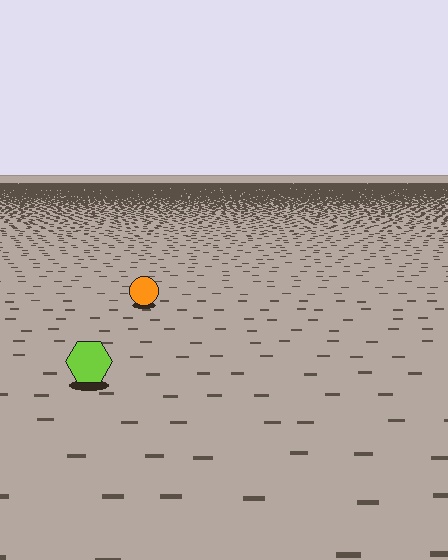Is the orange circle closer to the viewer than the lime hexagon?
No. The lime hexagon is closer — you can tell from the texture gradient: the ground texture is coarser near it.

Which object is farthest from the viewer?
The orange circle is farthest from the viewer. It appears smaller and the ground texture around it is denser.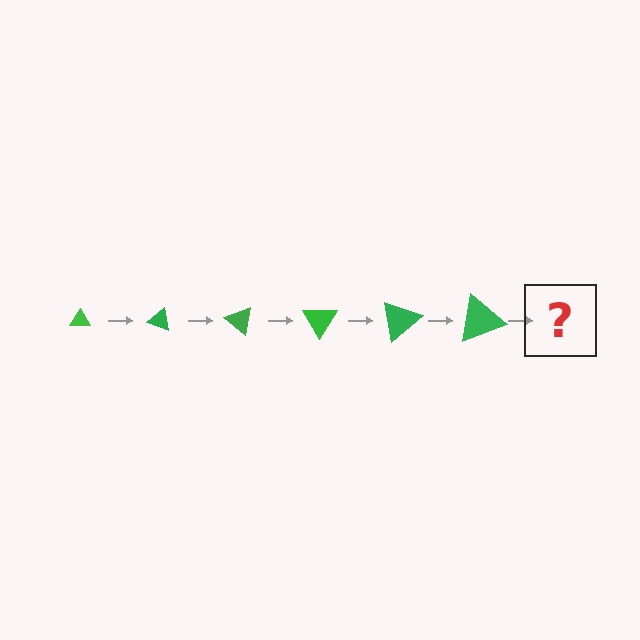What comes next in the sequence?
The next element should be a triangle, larger than the previous one and rotated 120 degrees from the start.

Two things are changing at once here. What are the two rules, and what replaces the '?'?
The two rules are that the triangle grows larger each step and it rotates 20 degrees each step. The '?' should be a triangle, larger than the previous one and rotated 120 degrees from the start.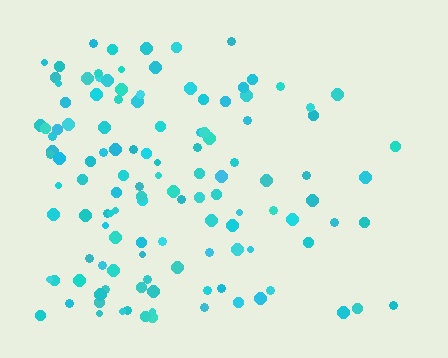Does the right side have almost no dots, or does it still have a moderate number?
Still a moderate number, just noticeably fewer than the left.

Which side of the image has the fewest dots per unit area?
The right.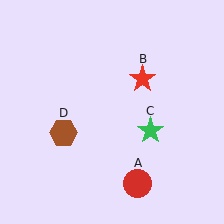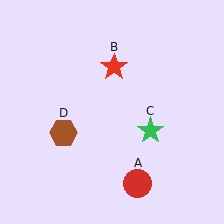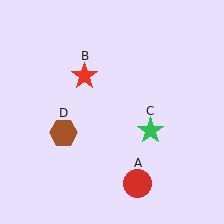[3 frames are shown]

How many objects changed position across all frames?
1 object changed position: red star (object B).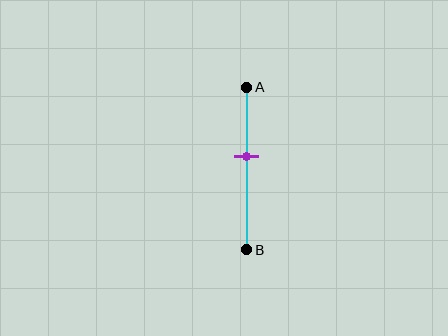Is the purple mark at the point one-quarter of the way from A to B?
No, the mark is at about 45% from A, not at the 25% one-quarter point.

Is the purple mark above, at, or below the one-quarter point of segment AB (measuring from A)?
The purple mark is below the one-quarter point of segment AB.